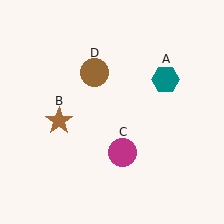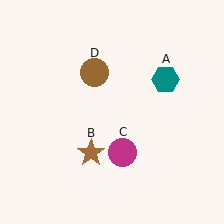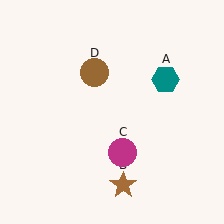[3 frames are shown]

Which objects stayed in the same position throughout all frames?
Teal hexagon (object A) and magenta circle (object C) and brown circle (object D) remained stationary.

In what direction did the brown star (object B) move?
The brown star (object B) moved down and to the right.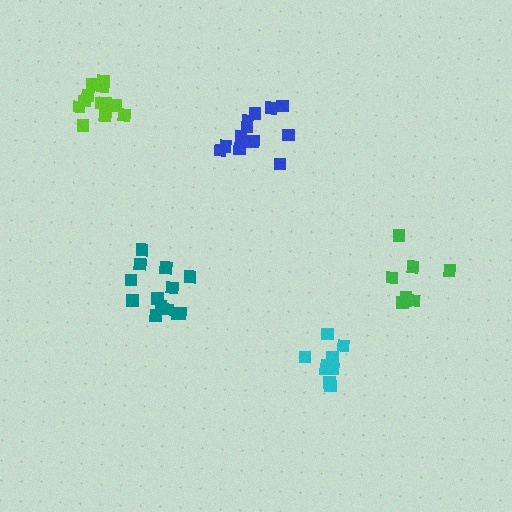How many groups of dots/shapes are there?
There are 5 groups.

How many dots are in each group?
Group 1: 9 dots, Group 2: 13 dots, Group 3: 13 dots, Group 4: 13 dots, Group 5: 8 dots (56 total).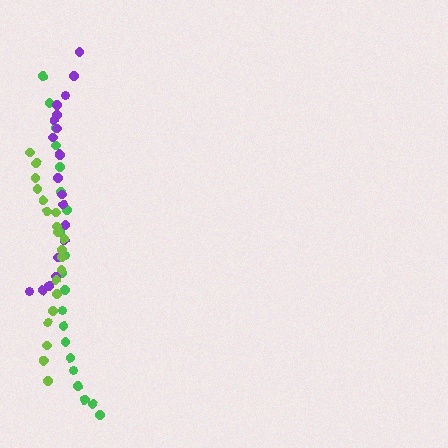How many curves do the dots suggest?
There are 3 distinct paths.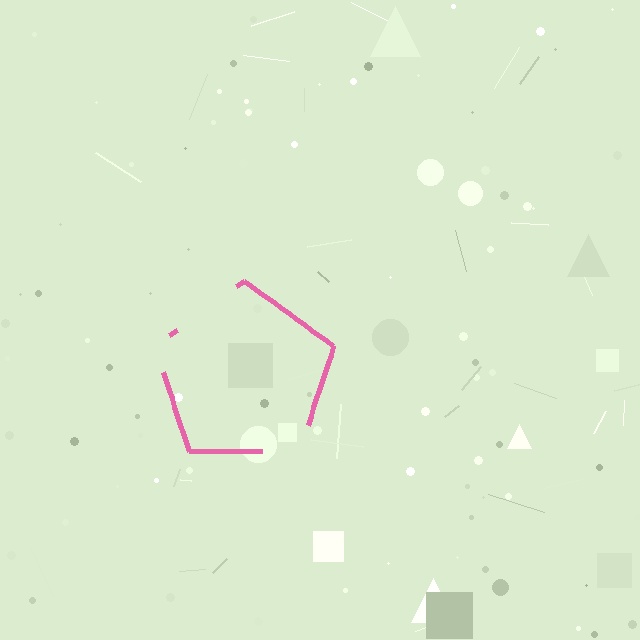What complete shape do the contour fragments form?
The contour fragments form a pentagon.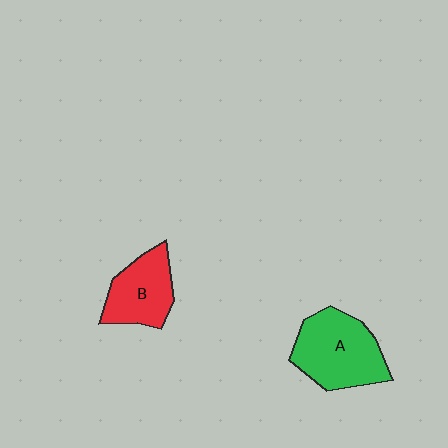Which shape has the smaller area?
Shape B (red).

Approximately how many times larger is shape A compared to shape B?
Approximately 1.4 times.